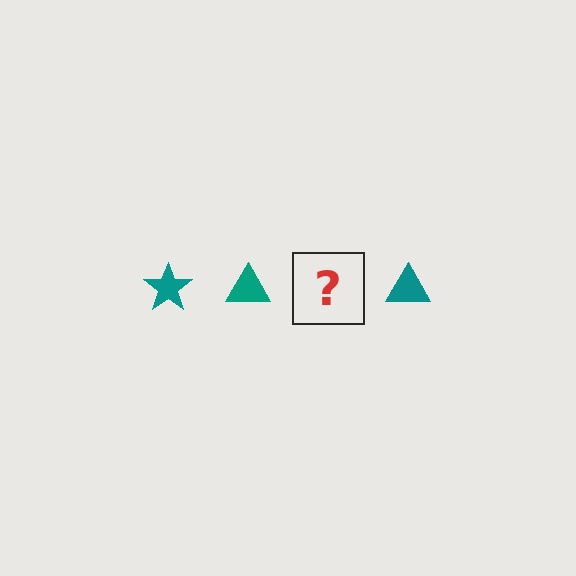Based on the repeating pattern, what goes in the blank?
The blank should be a teal star.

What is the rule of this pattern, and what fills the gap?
The rule is that the pattern cycles through star, triangle shapes in teal. The gap should be filled with a teal star.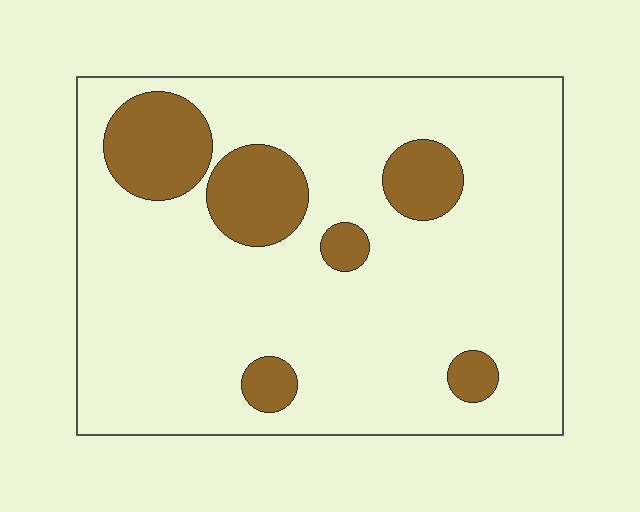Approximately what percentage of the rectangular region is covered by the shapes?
Approximately 15%.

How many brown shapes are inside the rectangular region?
6.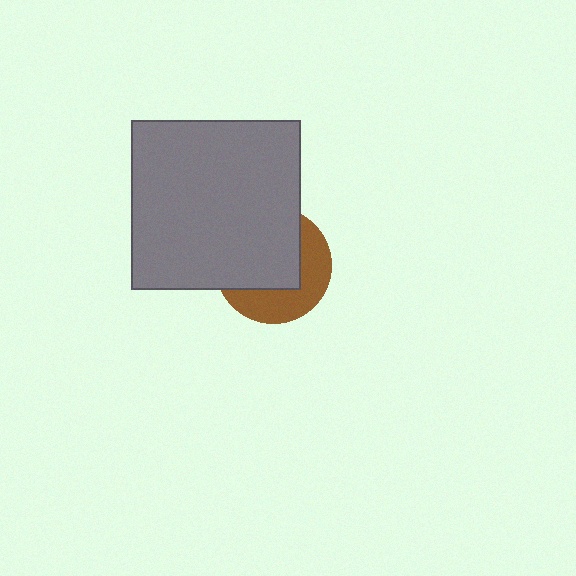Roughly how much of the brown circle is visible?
A small part of it is visible (roughly 41%).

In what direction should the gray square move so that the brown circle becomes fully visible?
The gray square should move toward the upper-left. That is the shortest direction to clear the overlap and leave the brown circle fully visible.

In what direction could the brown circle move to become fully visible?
The brown circle could move toward the lower-right. That would shift it out from behind the gray square entirely.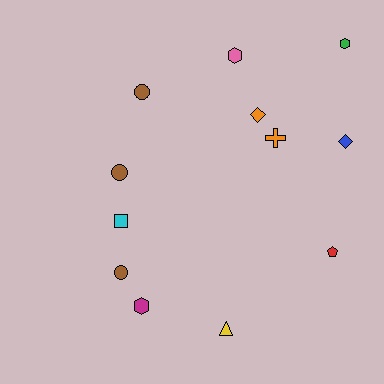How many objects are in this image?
There are 12 objects.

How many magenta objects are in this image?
There is 1 magenta object.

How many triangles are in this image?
There is 1 triangle.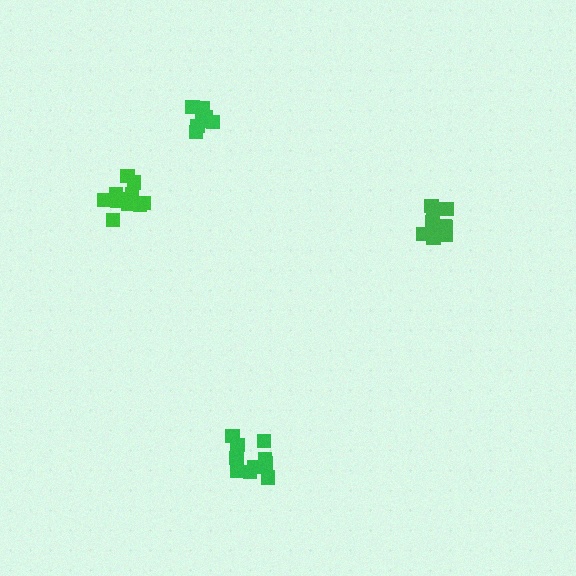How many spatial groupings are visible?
There are 4 spatial groupings.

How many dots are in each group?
Group 1: 12 dots, Group 2: 7 dots, Group 3: 11 dots, Group 4: 13 dots (43 total).